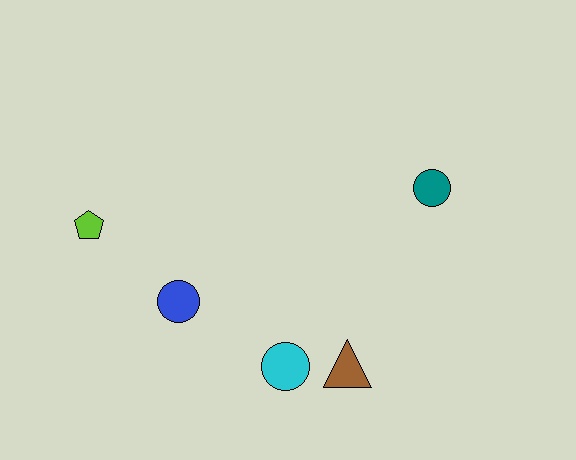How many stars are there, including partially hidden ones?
There are no stars.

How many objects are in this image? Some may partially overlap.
There are 5 objects.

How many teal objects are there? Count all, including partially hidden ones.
There is 1 teal object.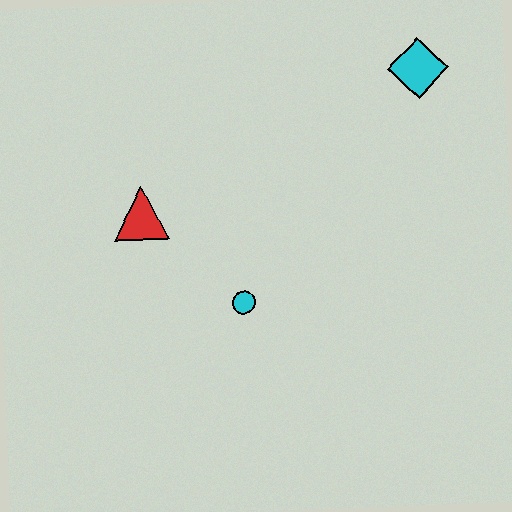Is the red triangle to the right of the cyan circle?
No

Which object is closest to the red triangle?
The cyan circle is closest to the red triangle.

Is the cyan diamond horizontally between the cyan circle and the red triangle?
No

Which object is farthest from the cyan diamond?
The red triangle is farthest from the cyan diamond.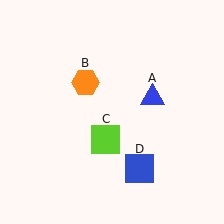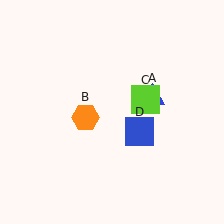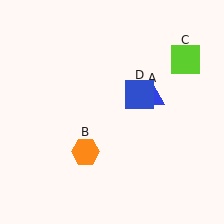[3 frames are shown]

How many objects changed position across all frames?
3 objects changed position: orange hexagon (object B), lime square (object C), blue square (object D).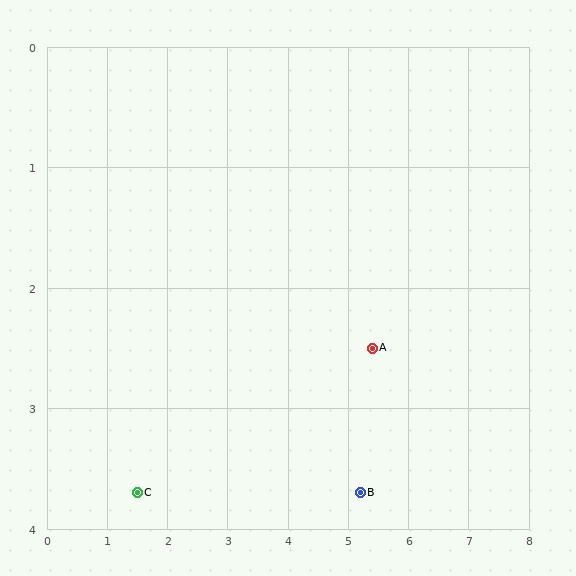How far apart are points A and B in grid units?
Points A and B are about 1.2 grid units apart.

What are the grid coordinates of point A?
Point A is at approximately (5.4, 2.5).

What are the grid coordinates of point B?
Point B is at approximately (5.2, 3.7).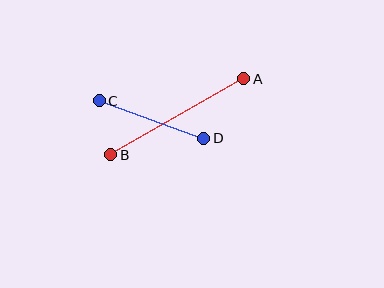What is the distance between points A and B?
The distance is approximately 153 pixels.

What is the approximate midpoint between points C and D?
The midpoint is at approximately (151, 120) pixels.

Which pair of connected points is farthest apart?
Points A and B are farthest apart.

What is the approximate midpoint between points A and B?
The midpoint is at approximately (177, 117) pixels.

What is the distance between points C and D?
The distance is approximately 111 pixels.